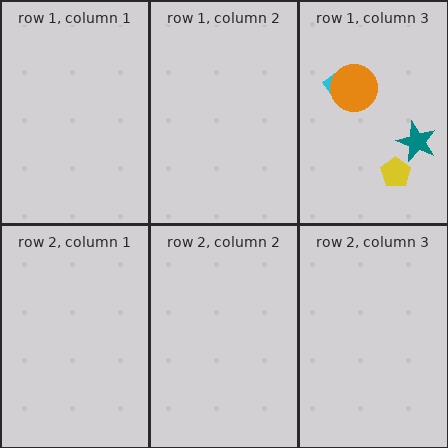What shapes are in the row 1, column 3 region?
The cyan diamond, the yellow pentagon, the orange circle, the teal star.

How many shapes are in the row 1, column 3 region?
4.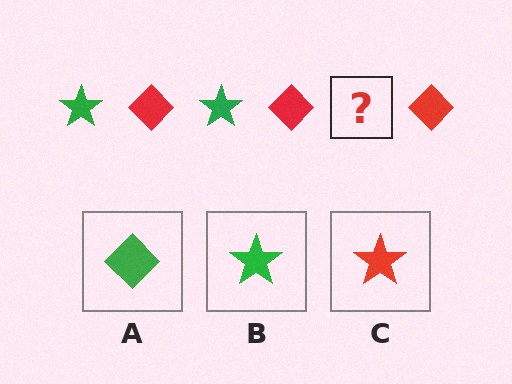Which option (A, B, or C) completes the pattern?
B.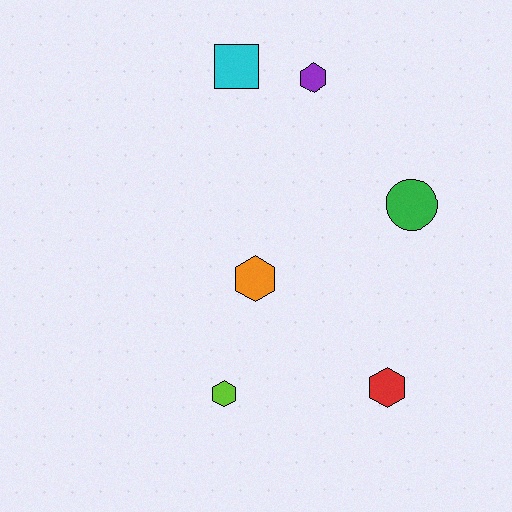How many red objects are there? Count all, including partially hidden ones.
There is 1 red object.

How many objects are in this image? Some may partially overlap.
There are 6 objects.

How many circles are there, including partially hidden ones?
There is 1 circle.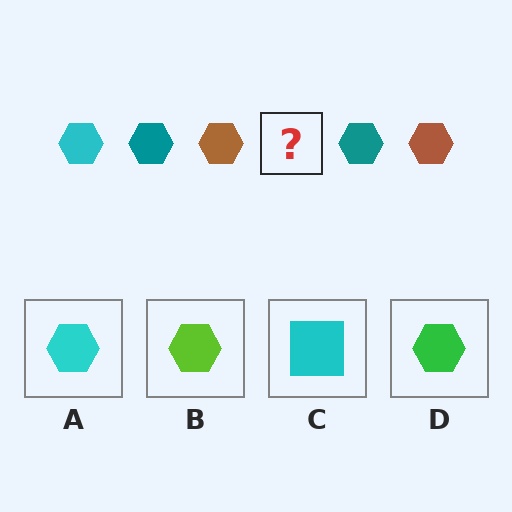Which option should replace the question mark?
Option A.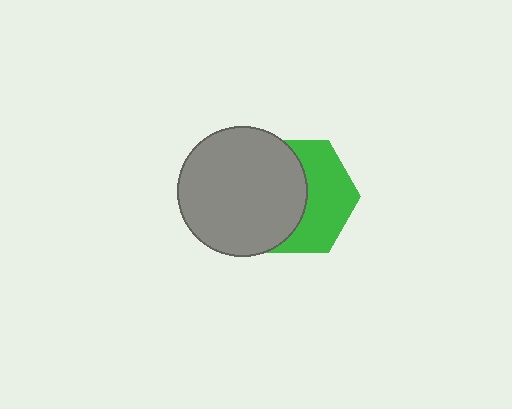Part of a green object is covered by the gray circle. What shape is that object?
It is a hexagon.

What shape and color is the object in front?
The object in front is a gray circle.